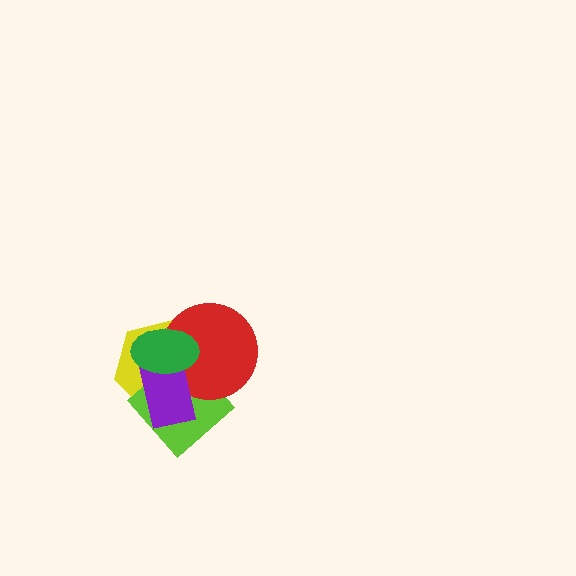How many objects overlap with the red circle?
4 objects overlap with the red circle.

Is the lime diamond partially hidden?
Yes, it is partially covered by another shape.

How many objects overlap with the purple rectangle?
4 objects overlap with the purple rectangle.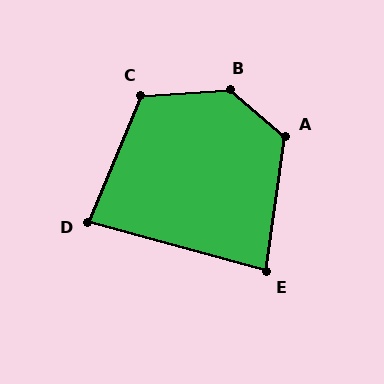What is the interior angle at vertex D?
Approximately 83 degrees (acute).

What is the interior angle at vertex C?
Approximately 117 degrees (obtuse).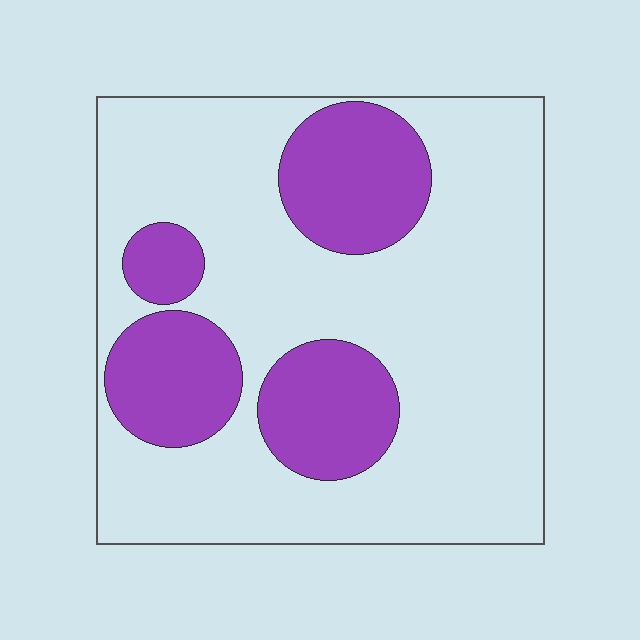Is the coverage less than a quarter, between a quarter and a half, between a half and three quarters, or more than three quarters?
Between a quarter and a half.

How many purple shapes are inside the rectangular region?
4.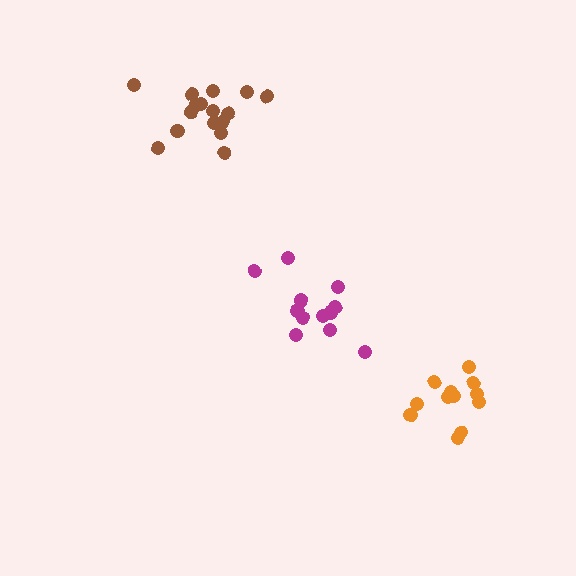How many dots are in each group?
Group 1: 12 dots, Group 2: 12 dots, Group 3: 16 dots (40 total).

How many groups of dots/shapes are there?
There are 3 groups.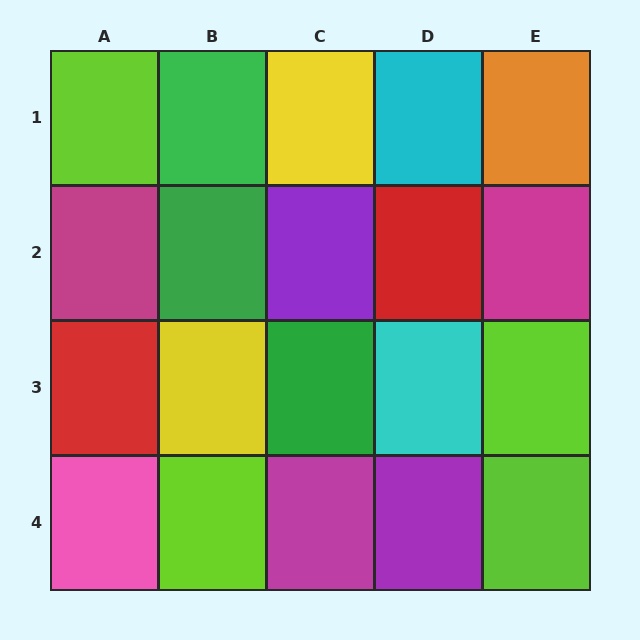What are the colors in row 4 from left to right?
Pink, lime, magenta, purple, lime.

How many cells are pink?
1 cell is pink.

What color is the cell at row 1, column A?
Lime.